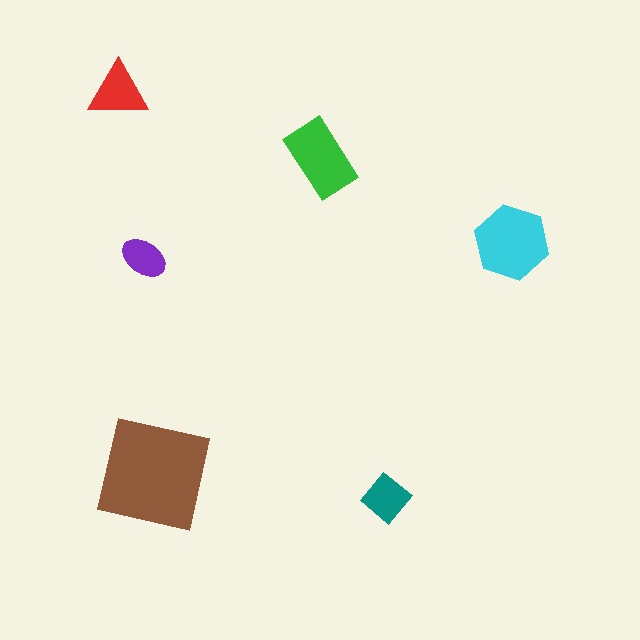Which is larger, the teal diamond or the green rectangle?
The green rectangle.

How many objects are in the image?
There are 6 objects in the image.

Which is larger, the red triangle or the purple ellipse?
The red triangle.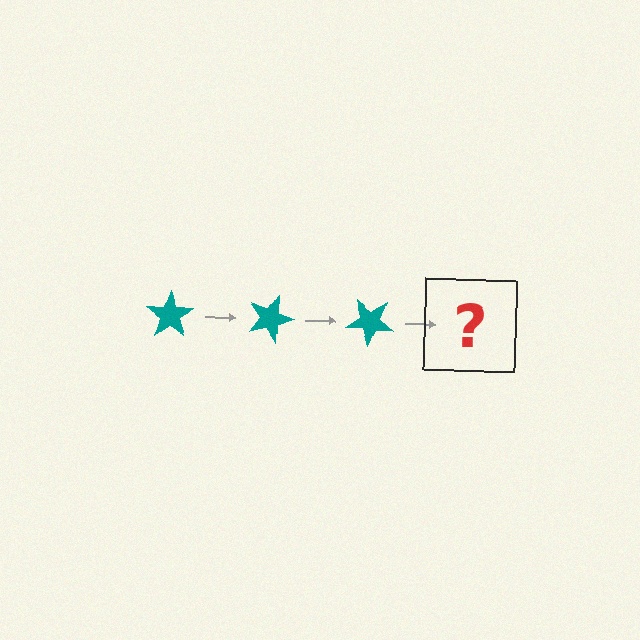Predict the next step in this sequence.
The next step is a teal star rotated 60 degrees.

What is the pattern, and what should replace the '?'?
The pattern is that the star rotates 20 degrees each step. The '?' should be a teal star rotated 60 degrees.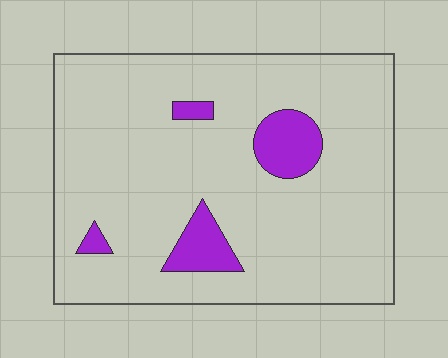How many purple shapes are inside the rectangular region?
4.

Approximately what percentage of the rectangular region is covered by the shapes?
Approximately 10%.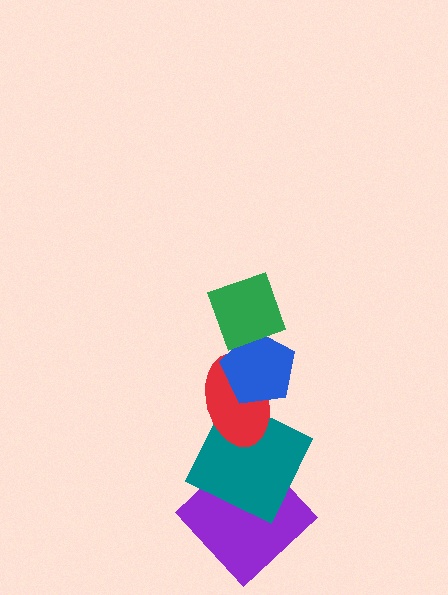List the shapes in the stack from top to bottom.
From top to bottom: the green diamond, the blue pentagon, the red ellipse, the teal square, the purple diamond.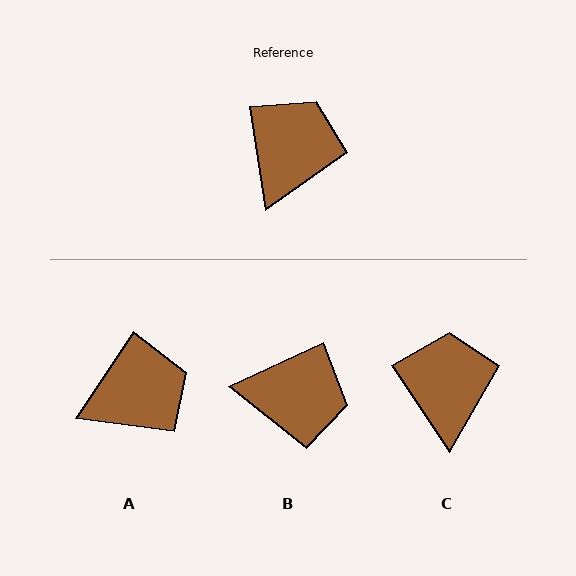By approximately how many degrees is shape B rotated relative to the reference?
Approximately 74 degrees clockwise.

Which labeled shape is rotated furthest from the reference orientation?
B, about 74 degrees away.